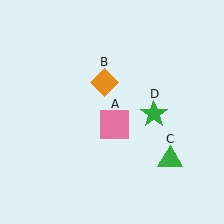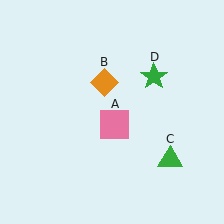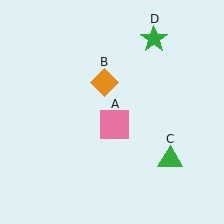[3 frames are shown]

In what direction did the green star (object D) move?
The green star (object D) moved up.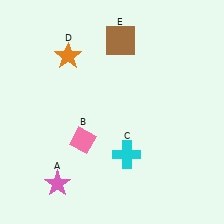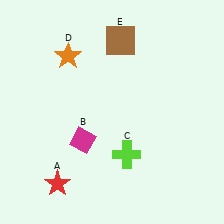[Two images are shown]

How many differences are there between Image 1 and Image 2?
There are 3 differences between the two images.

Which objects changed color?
A changed from pink to red. B changed from pink to magenta. C changed from cyan to lime.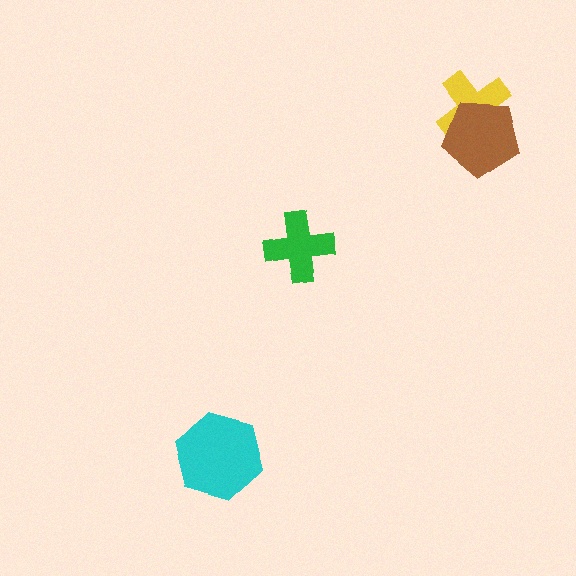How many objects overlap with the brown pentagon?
1 object overlaps with the brown pentagon.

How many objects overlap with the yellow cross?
1 object overlaps with the yellow cross.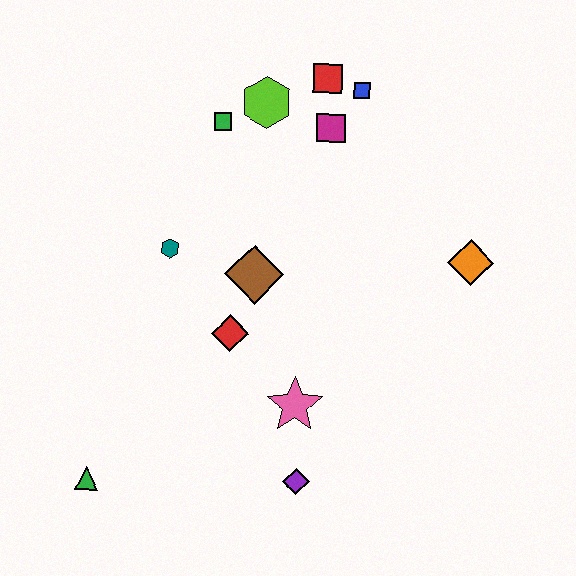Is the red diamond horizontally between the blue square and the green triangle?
Yes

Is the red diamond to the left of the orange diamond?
Yes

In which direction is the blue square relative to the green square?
The blue square is to the right of the green square.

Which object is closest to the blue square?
The red square is closest to the blue square.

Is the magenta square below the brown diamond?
No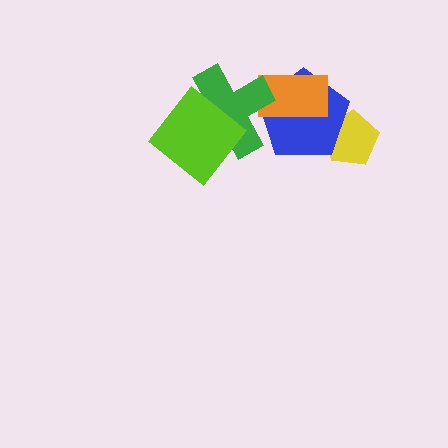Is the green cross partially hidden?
Yes, it is partially covered by another shape.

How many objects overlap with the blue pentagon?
3 objects overlap with the blue pentagon.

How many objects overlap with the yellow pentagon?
1 object overlaps with the yellow pentagon.